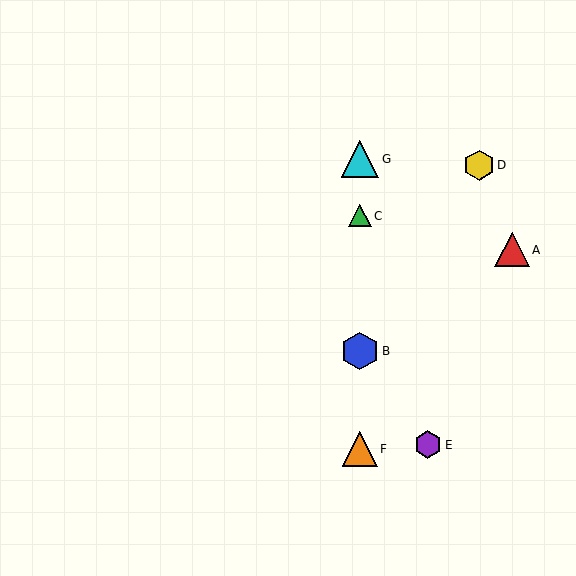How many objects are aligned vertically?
4 objects (B, C, F, G) are aligned vertically.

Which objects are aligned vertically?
Objects B, C, F, G are aligned vertically.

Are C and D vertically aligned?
No, C is at x≈360 and D is at x≈479.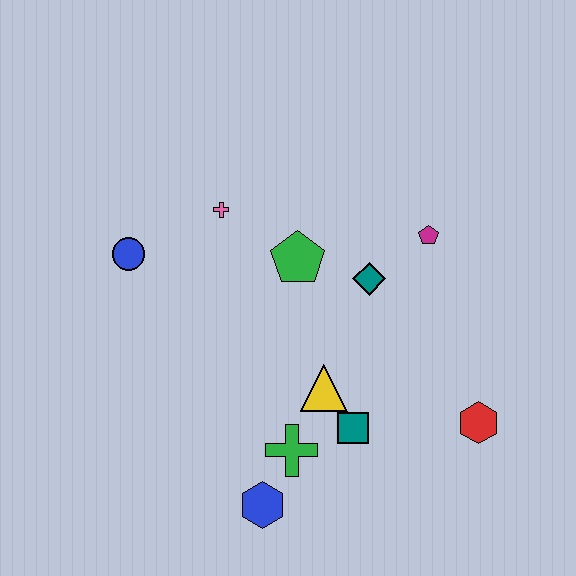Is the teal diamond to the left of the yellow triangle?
No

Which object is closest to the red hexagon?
The teal square is closest to the red hexagon.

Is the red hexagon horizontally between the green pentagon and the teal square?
No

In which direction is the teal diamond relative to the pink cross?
The teal diamond is to the right of the pink cross.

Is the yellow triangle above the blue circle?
No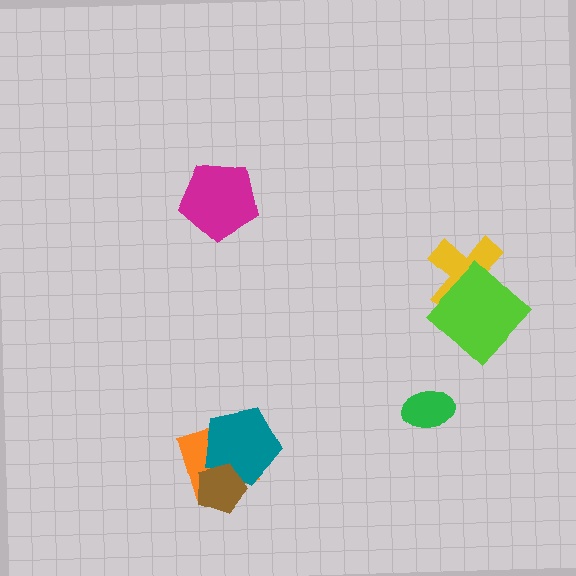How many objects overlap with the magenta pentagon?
0 objects overlap with the magenta pentagon.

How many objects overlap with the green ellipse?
0 objects overlap with the green ellipse.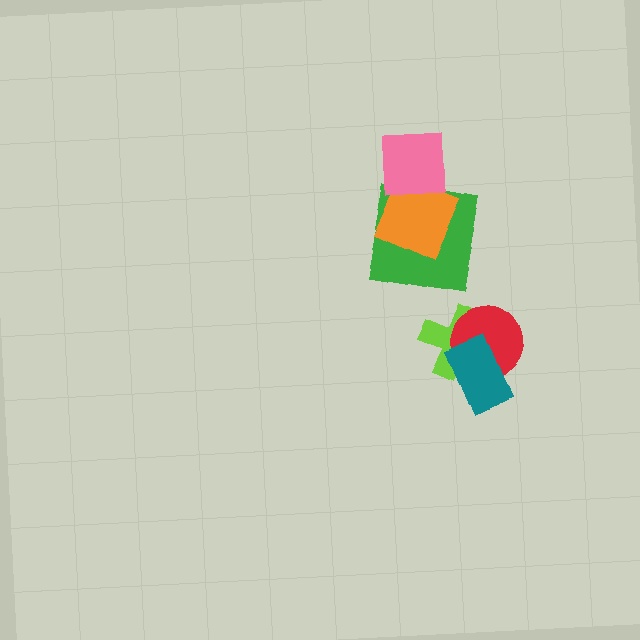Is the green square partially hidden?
Yes, it is partially covered by another shape.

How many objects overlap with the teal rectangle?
2 objects overlap with the teal rectangle.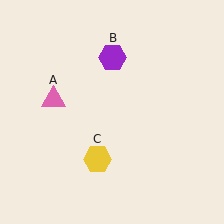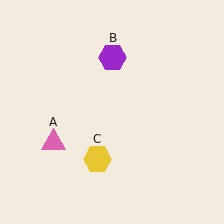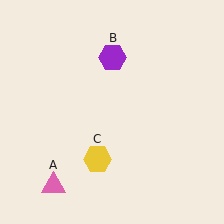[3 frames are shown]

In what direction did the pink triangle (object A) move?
The pink triangle (object A) moved down.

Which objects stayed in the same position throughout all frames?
Purple hexagon (object B) and yellow hexagon (object C) remained stationary.